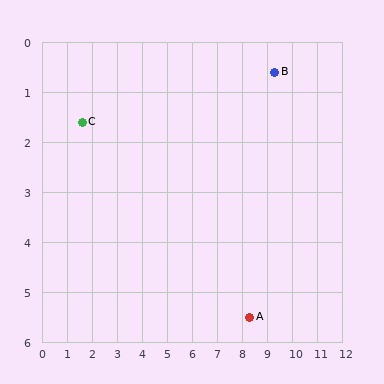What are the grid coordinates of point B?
Point B is at approximately (9.3, 0.6).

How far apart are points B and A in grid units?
Points B and A are about 5.0 grid units apart.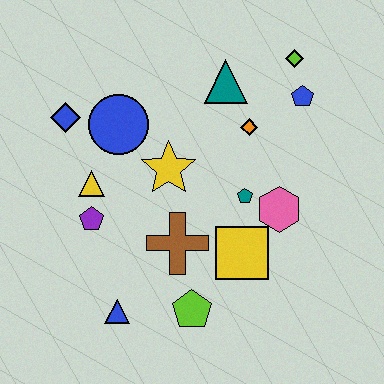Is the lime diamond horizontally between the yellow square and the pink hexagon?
No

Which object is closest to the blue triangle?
The lime pentagon is closest to the blue triangle.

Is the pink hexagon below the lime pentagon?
No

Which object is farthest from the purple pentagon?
The lime diamond is farthest from the purple pentagon.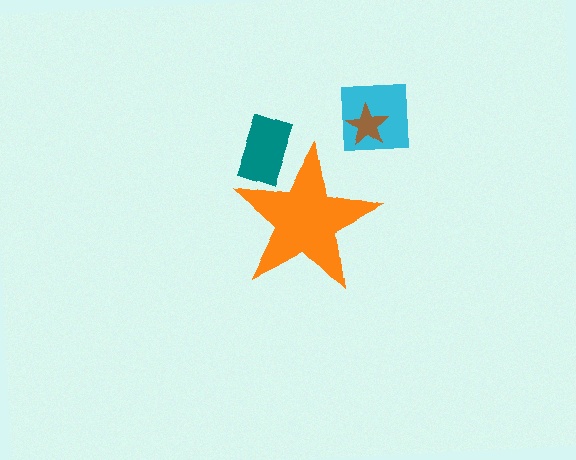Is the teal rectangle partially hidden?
Yes, the teal rectangle is partially hidden behind the orange star.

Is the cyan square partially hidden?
No, the cyan square is fully visible.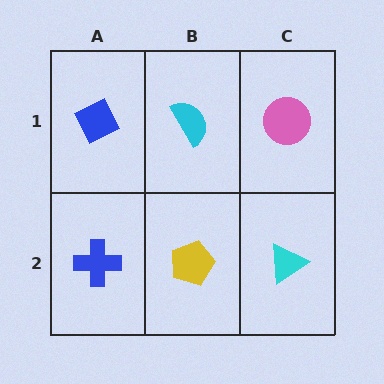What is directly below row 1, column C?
A cyan triangle.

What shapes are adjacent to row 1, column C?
A cyan triangle (row 2, column C), a cyan semicircle (row 1, column B).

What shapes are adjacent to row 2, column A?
A blue diamond (row 1, column A), a yellow pentagon (row 2, column B).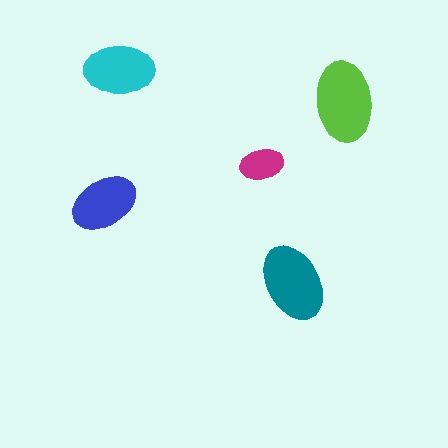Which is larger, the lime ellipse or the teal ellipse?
The lime one.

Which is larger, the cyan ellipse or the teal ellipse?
The teal one.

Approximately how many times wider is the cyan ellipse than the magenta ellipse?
About 1.5 times wider.